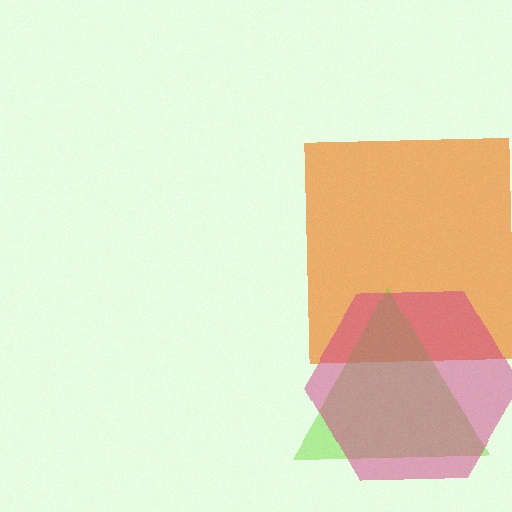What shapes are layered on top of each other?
The layered shapes are: an orange square, a lime triangle, a magenta hexagon.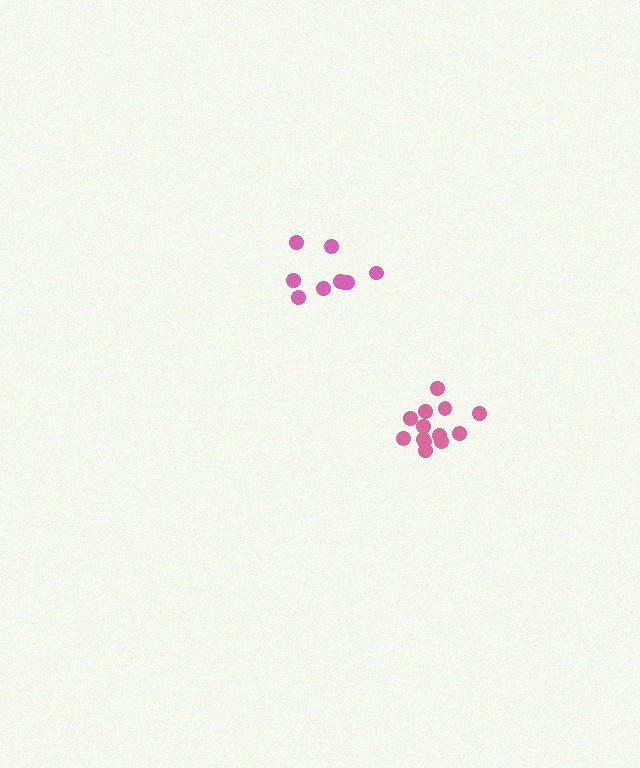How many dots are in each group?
Group 1: 9 dots, Group 2: 13 dots (22 total).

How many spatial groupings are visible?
There are 2 spatial groupings.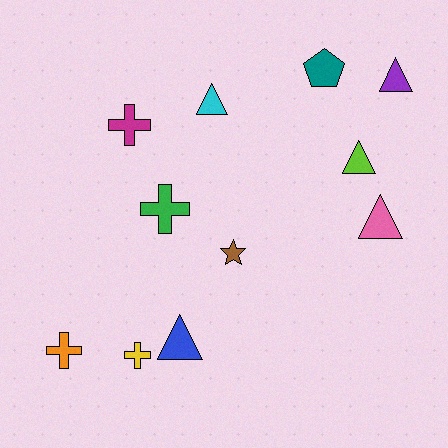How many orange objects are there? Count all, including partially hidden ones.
There is 1 orange object.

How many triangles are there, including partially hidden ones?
There are 5 triangles.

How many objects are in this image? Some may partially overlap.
There are 11 objects.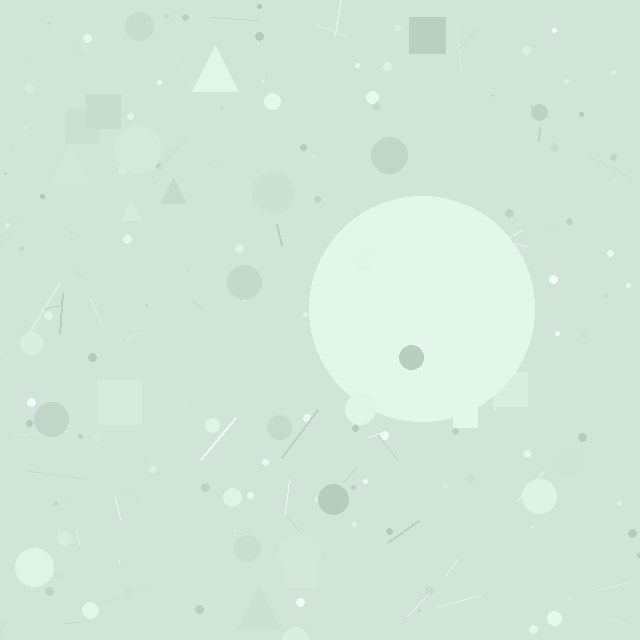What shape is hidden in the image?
A circle is hidden in the image.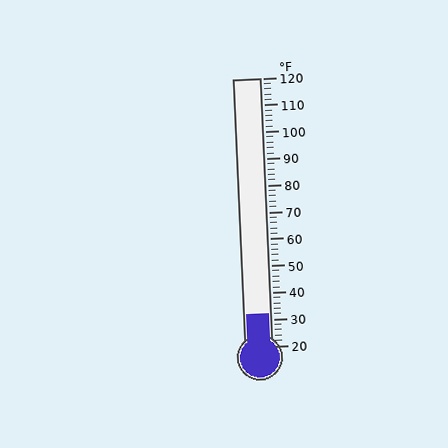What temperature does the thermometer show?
The thermometer shows approximately 32°F.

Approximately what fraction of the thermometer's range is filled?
The thermometer is filled to approximately 10% of its range.